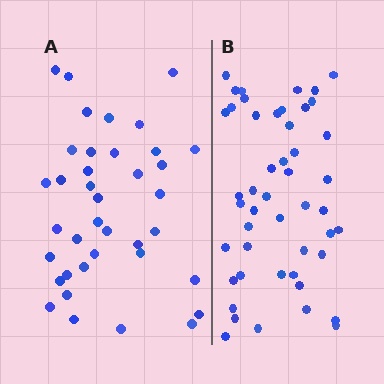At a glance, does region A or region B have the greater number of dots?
Region B (the right region) has more dots.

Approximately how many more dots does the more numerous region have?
Region B has roughly 10 or so more dots than region A.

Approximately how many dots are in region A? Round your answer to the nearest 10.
About 40 dots. (The exact count is 38, which rounds to 40.)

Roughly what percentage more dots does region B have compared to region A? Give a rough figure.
About 25% more.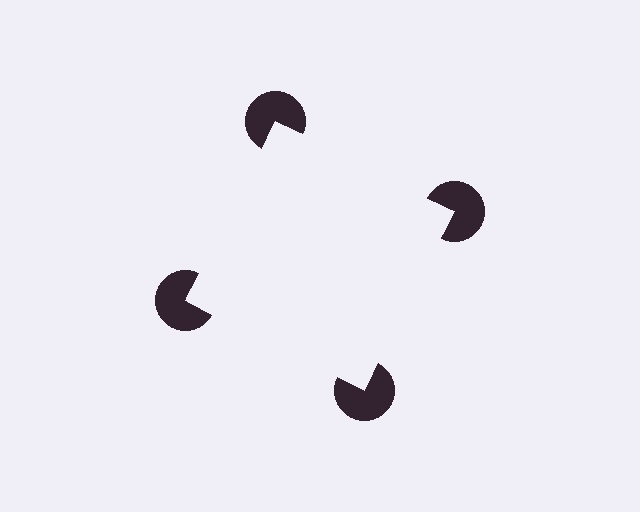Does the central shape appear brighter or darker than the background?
It typically appears slightly brighter than the background, even though no actual brightness change is drawn.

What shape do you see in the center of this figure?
An illusory square — its edges are inferred from the aligned wedge cuts in the pac-man discs, not physically drawn.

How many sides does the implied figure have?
4 sides.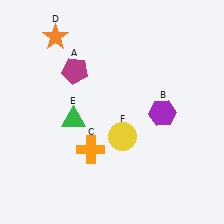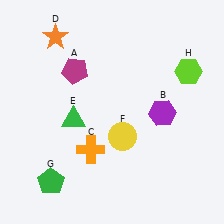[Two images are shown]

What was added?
A green pentagon (G), a lime hexagon (H) were added in Image 2.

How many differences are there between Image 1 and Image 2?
There are 2 differences between the two images.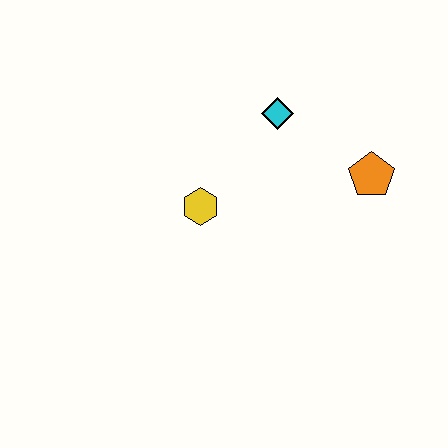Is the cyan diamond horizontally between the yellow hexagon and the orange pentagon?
Yes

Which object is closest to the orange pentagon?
The cyan diamond is closest to the orange pentagon.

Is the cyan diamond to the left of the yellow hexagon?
No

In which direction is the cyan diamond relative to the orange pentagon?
The cyan diamond is to the left of the orange pentagon.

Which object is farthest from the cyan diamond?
The yellow hexagon is farthest from the cyan diamond.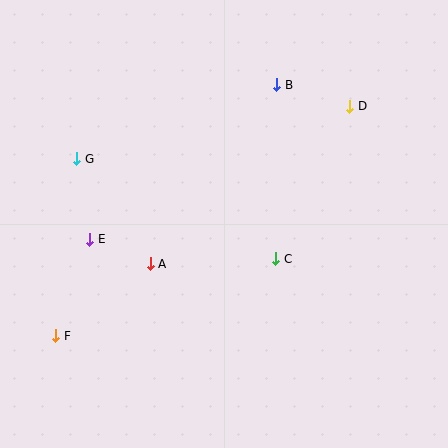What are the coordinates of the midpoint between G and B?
The midpoint between G and B is at (177, 122).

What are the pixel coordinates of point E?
Point E is at (90, 239).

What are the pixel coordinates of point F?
Point F is at (56, 336).